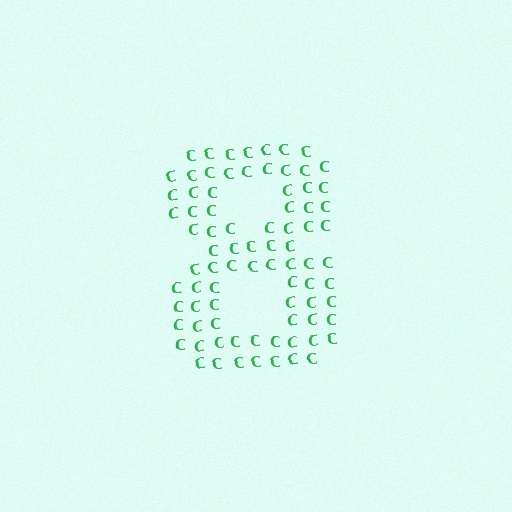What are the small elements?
The small elements are letter C's.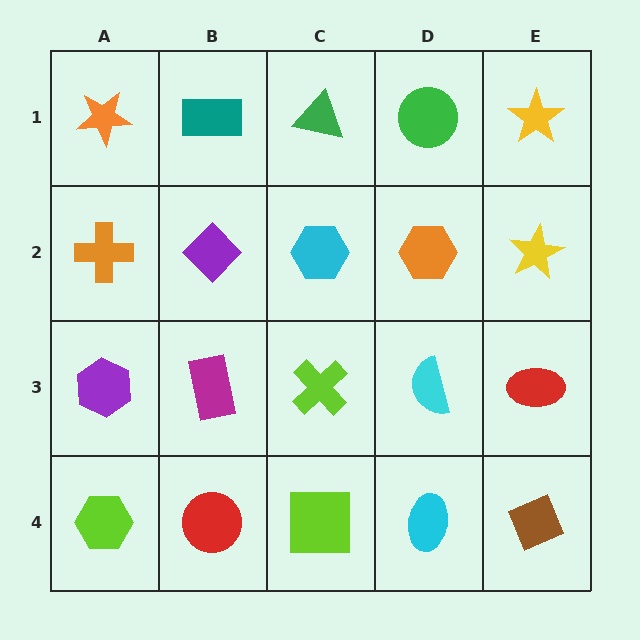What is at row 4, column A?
A lime hexagon.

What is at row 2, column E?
A yellow star.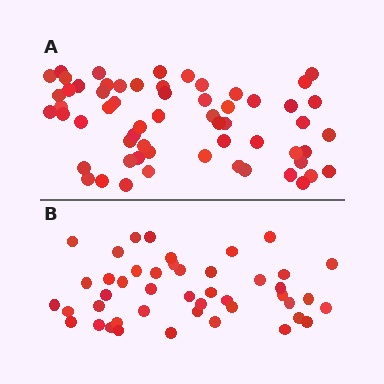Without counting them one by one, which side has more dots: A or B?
Region A (the top region) has more dots.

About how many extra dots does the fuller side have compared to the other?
Region A has approximately 15 more dots than region B.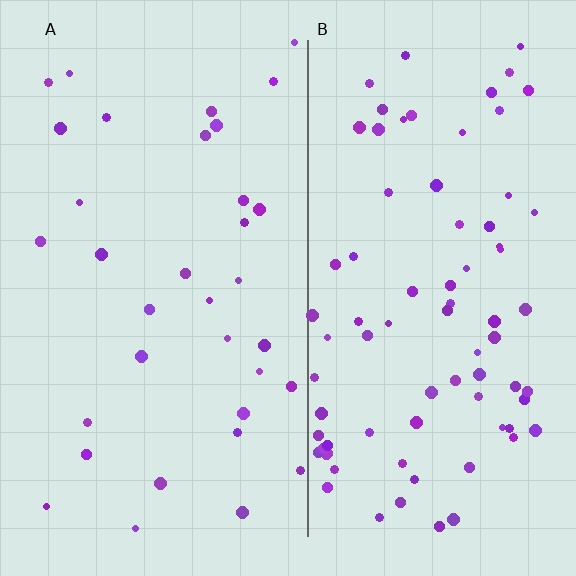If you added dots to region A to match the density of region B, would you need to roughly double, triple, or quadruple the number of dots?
Approximately double.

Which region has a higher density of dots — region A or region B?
B (the right).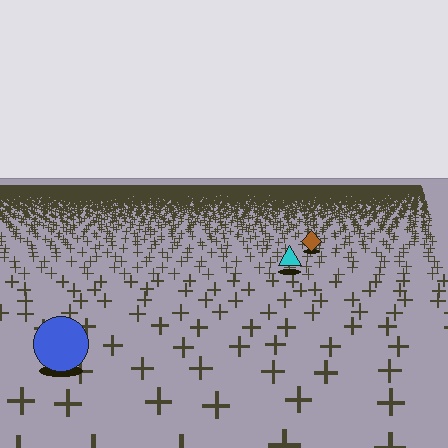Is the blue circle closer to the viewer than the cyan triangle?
Yes. The blue circle is closer — you can tell from the texture gradient: the ground texture is coarser near it.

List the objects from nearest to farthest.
From nearest to farthest: the blue circle, the cyan triangle, the brown diamond.